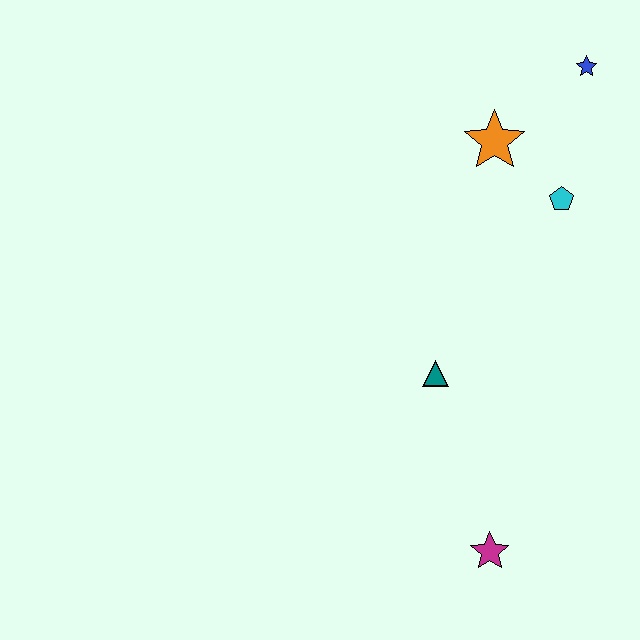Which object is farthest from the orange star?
The magenta star is farthest from the orange star.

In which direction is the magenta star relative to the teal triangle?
The magenta star is below the teal triangle.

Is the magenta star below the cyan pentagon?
Yes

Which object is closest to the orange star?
The cyan pentagon is closest to the orange star.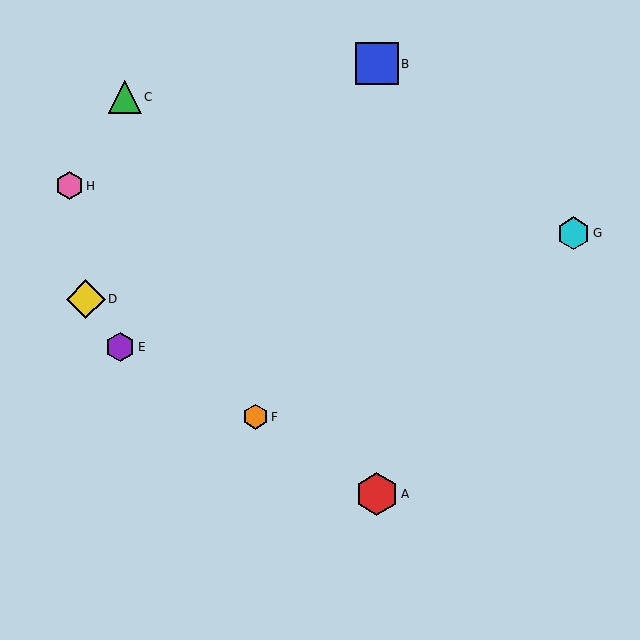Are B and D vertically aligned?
No, B is at x≈377 and D is at x≈86.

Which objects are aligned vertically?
Objects A, B are aligned vertically.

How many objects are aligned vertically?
2 objects (A, B) are aligned vertically.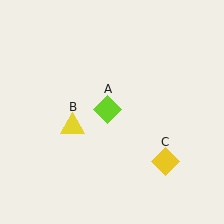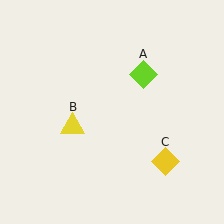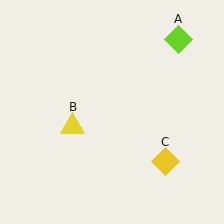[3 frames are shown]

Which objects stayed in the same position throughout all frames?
Yellow triangle (object B) and yellow diamond (object C) remained stationary.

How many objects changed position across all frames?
1 object changed position: lime diamond (object A).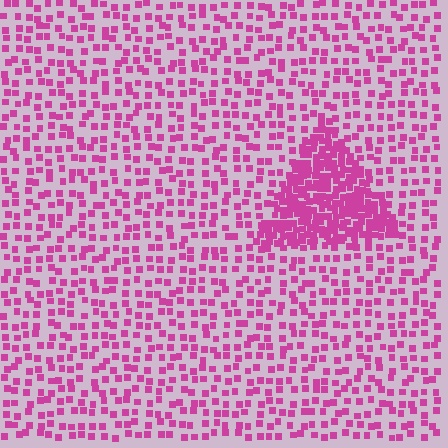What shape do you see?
I see a triangle.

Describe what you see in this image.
The image contains small magenta elements arranged at two different densities. A triangle-shaped region is visible where the elements are more densely packed than the surrounding area.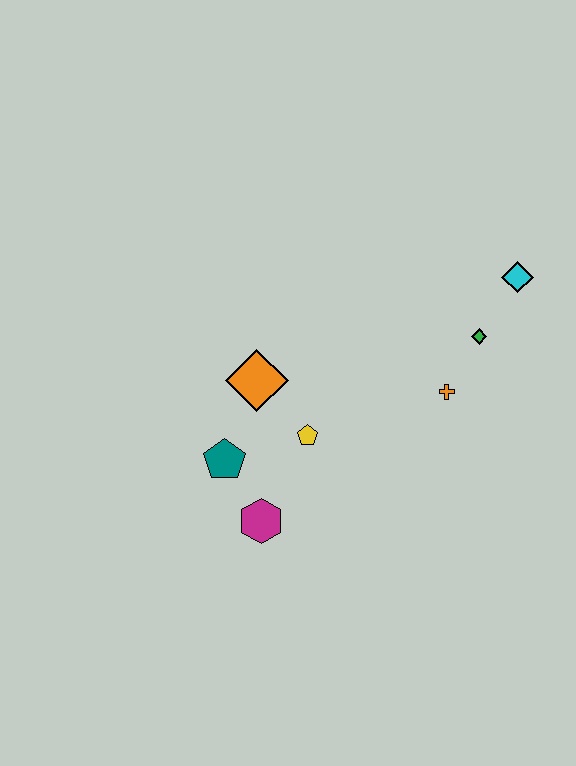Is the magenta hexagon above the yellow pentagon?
No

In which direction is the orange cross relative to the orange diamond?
The orange cross is to the right of the orange diamond.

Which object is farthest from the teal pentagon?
The cyan diamond is farthest from the teal pentagon.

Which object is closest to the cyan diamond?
The green diamond is closest to the cyan diamond.